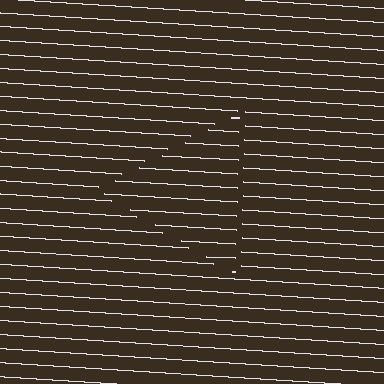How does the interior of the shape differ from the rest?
The interior of the shape contains the same grating, shifted by half a period — the contour is defined by the phase discontinuity where line-ends from the inner and outer gratings abut.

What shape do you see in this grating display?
An illusory triangle. The interior of the shape contains the same grating, shifted by half a period — the contour is defined by the phase discontinuity where line-ends from the inner and outer gratings abut.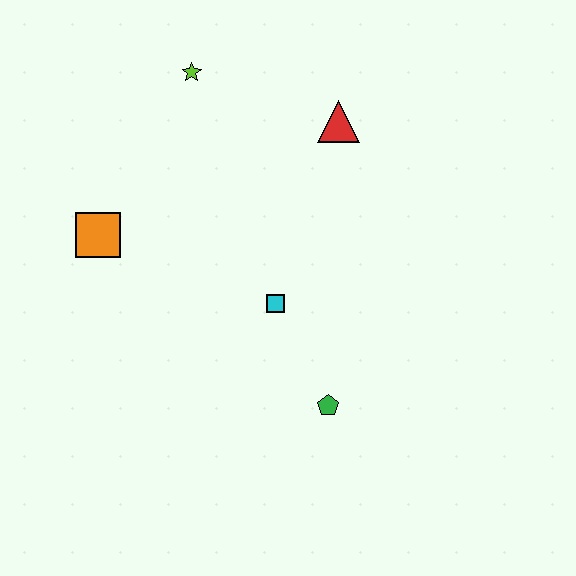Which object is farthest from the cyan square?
The lime star is farthest from the cyan square.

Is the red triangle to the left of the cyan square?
No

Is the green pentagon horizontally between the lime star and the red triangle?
Yes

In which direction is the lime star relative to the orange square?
The lime star is above the orange square.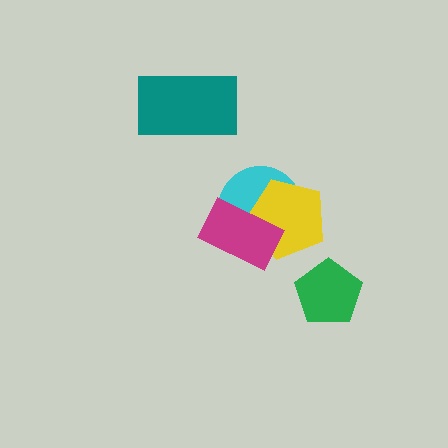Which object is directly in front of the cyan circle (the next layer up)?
The yellow pentagon is directly in front of the cyan circle.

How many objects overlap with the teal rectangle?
0 objects overlap with the teal rectangle.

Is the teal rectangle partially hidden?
No, no other shape covers it.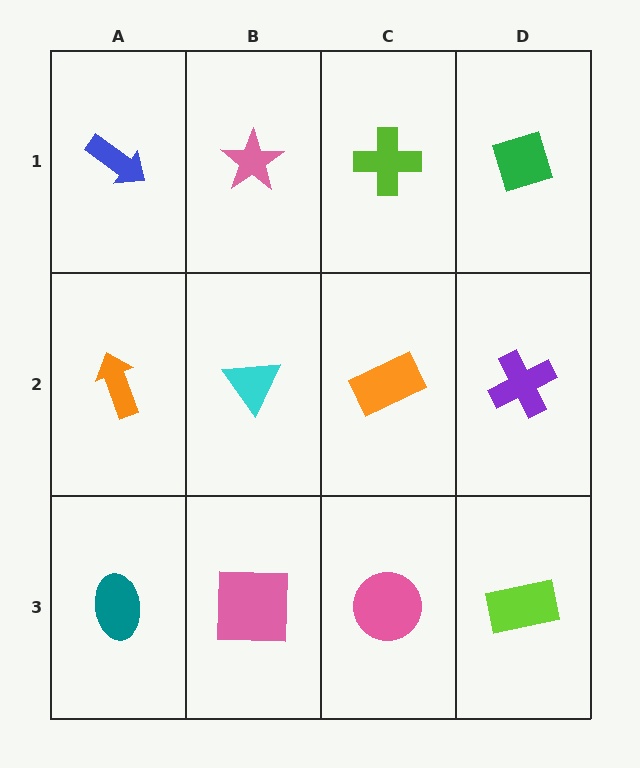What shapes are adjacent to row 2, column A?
A blue arrow (row 1, column A), a teal ellipse (row 3, column A), a cyan triangle (row 2, column B).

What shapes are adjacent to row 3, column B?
A cyan triangle (row 2, column B), a teal ellipse (row 3, column A), a pink circle (row 3, column C).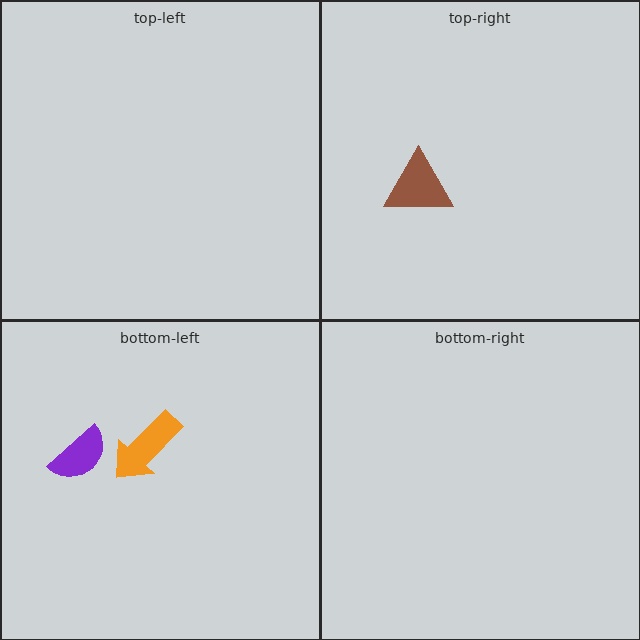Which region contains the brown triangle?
The top-right region.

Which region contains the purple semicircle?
The bottom-left region.